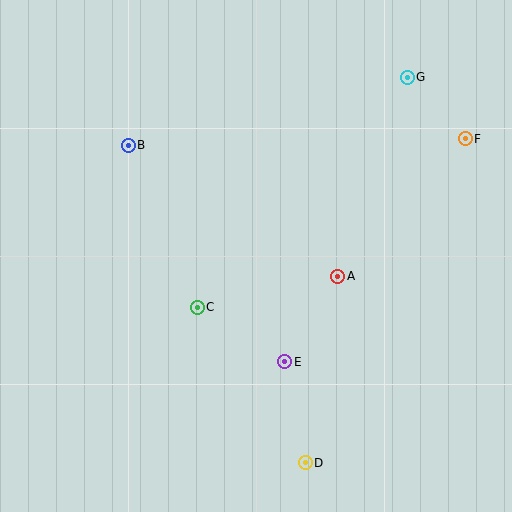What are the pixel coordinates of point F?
Point F is at (465, 139).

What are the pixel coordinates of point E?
Point E is at (285, 362).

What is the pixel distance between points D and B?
The distance between D and B is 363 pixels.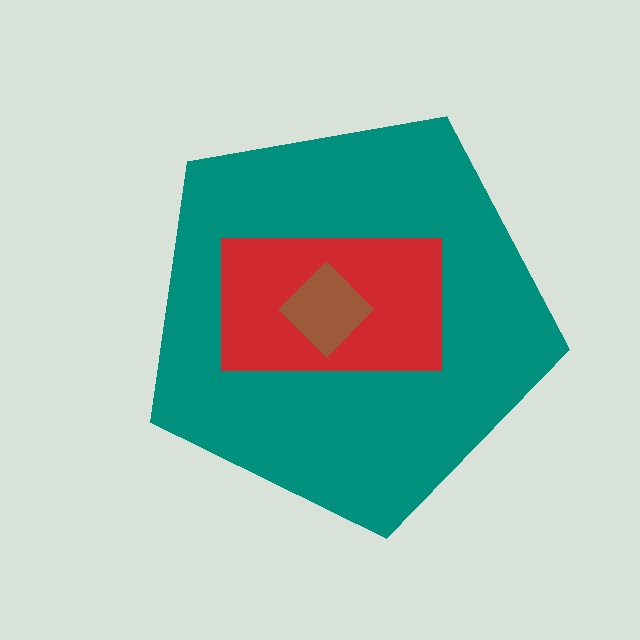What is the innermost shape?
The brown diamond.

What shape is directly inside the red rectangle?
The brown diamond.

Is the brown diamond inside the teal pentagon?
Yes.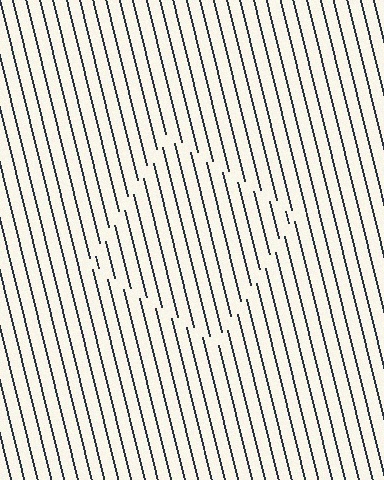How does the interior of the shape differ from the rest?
The interior of the shape contains the same grating, shifted by half a period — the contour is defined by the phase discontinuity where line-ends from the inner and outer gratings abut.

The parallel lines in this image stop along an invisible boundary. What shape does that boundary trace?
An illusory square. The interior of the shape contains the same grating, shifted by half a period — the contour is defined by the phase discontinuity where line-ends from the inner and outer gratings abut.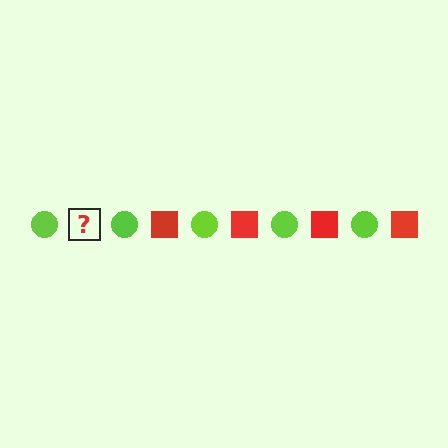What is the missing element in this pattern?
The missing element is a red square.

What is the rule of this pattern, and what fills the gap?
The rule is that the pattern alternates between lime circle and red square. The gap should be filled with a red square.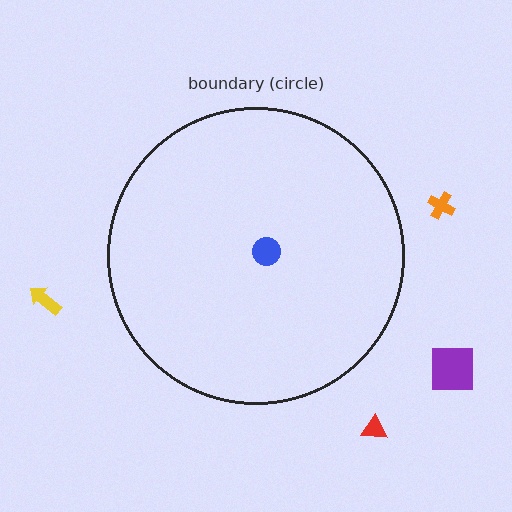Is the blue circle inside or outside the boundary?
Inside.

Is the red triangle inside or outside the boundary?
Outside.